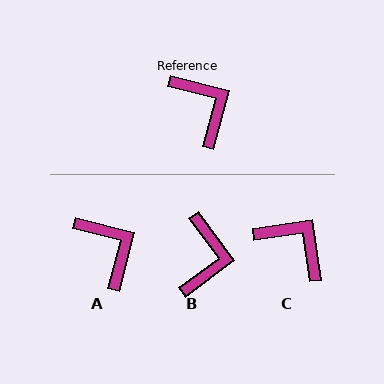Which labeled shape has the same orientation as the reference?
A.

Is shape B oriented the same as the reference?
No, it is off by about 39 degrees.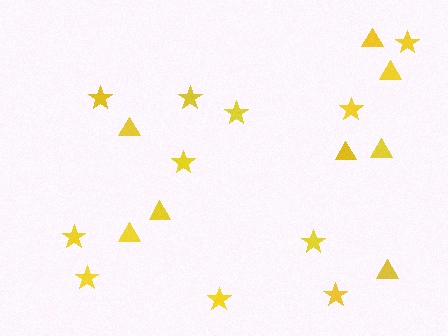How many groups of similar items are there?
There are 2 groups: one group of triangles (8) and one group of stars (11).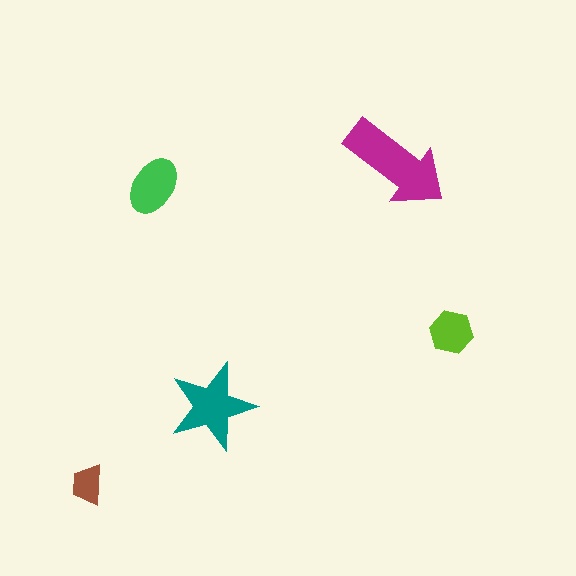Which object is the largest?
The magenta arrow.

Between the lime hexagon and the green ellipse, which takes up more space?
The green ellipse.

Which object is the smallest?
The brown trapezoid.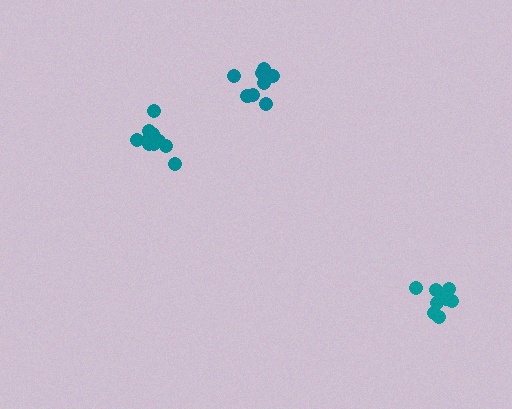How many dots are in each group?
Group 1: 9 dots, Group 2: 11 dots, Group 3: 8 dots (28 total).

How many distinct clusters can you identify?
There are 3 distinct clusters.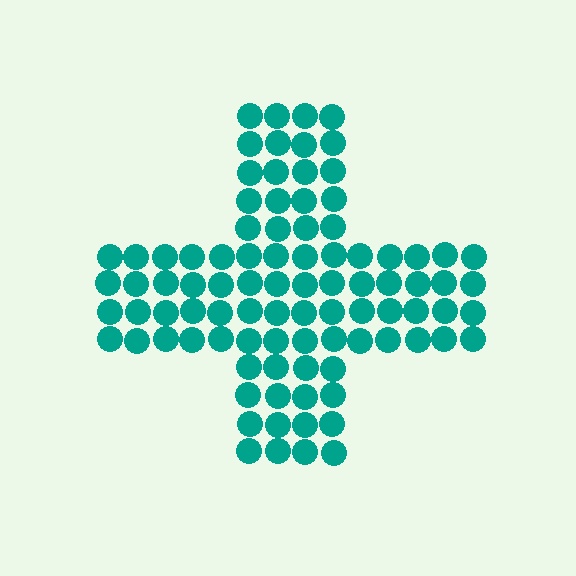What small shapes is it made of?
It is made of small circles.